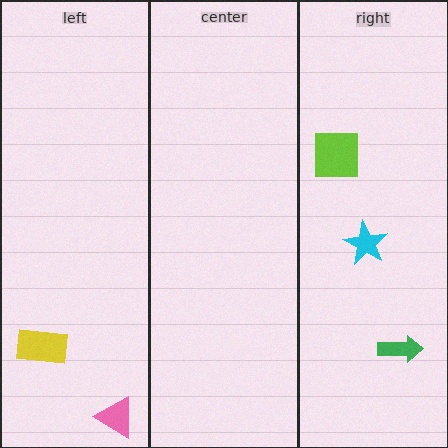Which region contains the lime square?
The right region.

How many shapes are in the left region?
2.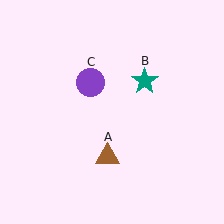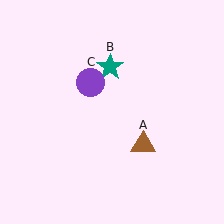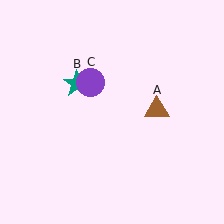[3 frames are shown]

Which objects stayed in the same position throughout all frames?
Purple circle (object C) remained stationary.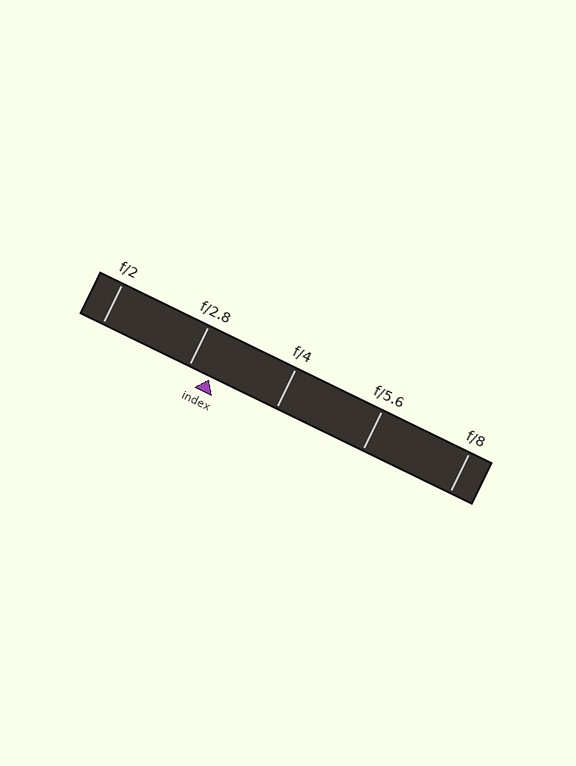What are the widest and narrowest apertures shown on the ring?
The widest aperture shown is f/2 and the narrowest is f/8.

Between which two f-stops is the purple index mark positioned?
The index mark is between f/2.8 and f/4.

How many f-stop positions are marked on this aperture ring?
There are 5 f-stop positions marked.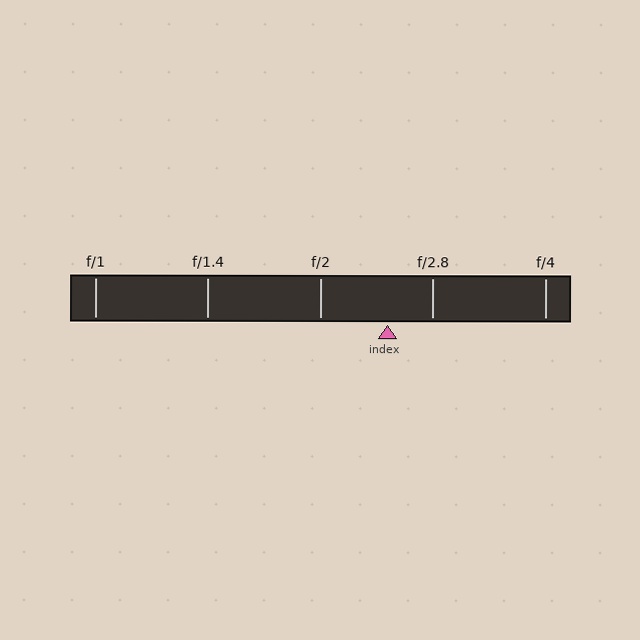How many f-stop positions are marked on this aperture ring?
There are 5 f-stop positions marked.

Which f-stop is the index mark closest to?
The index mark is closest to f/2.8.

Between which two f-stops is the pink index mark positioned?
The index mark is between f/2 and f/2.8.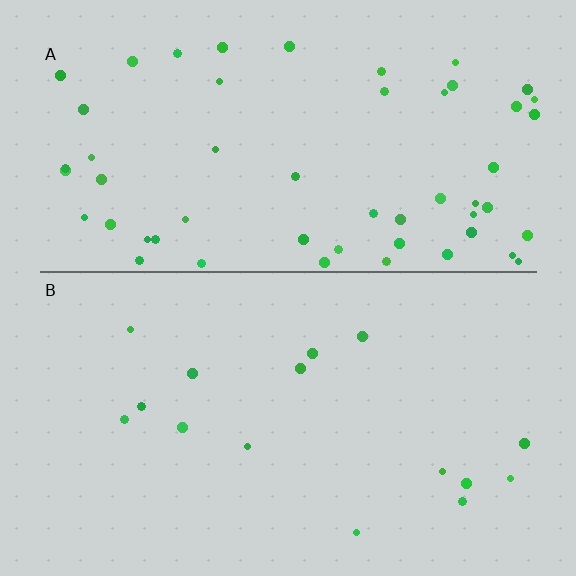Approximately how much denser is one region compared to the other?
Approximately 3.5× — region A over region B.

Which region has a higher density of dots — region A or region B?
A (the top).